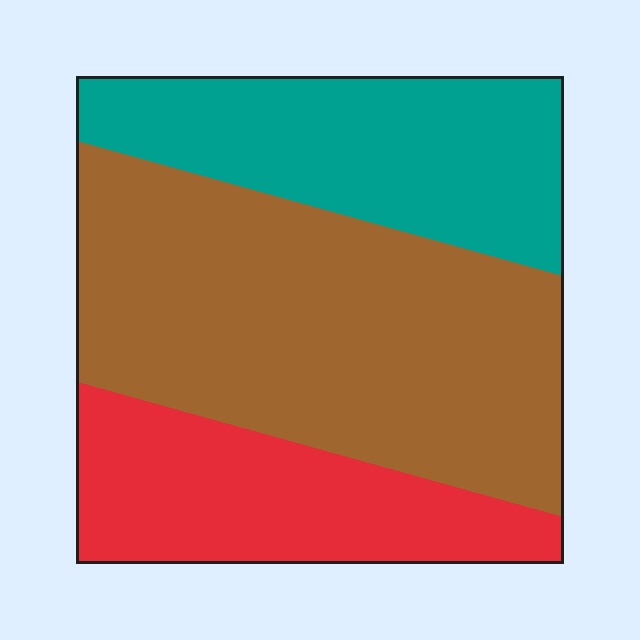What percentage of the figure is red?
Red covers 23% of the figure.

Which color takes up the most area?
Brown, at roughly 50%.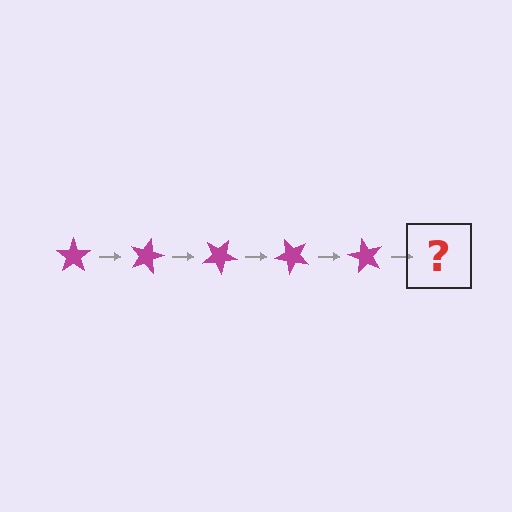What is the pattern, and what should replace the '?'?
The pattern is that the star rotates 15 degrees each step. The '?' should be a magenta star rotated 75 degrees.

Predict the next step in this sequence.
The next step is a magenta star rotated 75 degrees.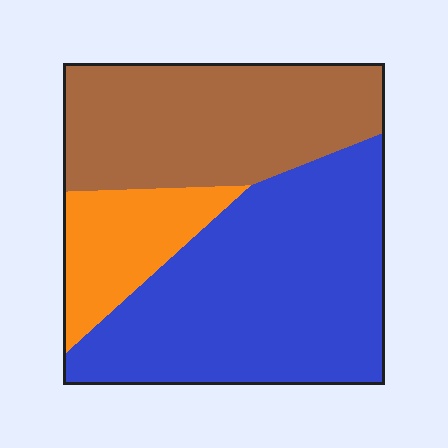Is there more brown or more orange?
Brown.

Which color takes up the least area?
Orange, at roughly 15%.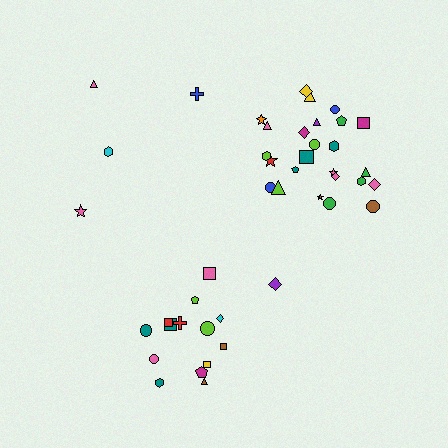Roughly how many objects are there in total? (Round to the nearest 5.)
Roughly 45 objects in total.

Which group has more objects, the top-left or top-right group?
The top-right group.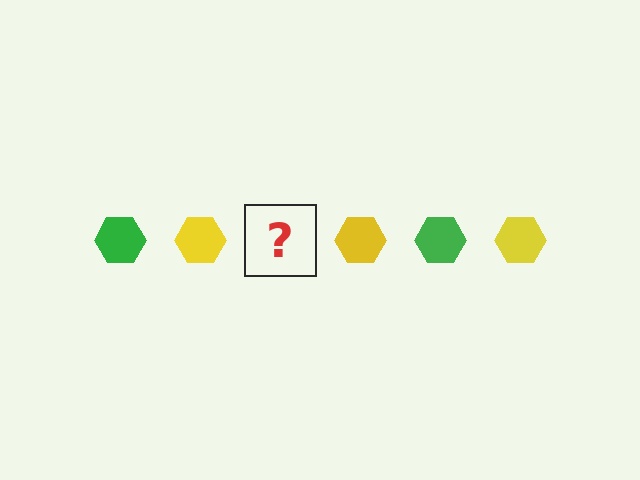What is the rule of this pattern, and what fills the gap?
The rule is that the pattern cycles through green, yellow hexagons. The gap should be filled with a green hexagon.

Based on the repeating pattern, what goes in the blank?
The blank should be a green hexagon.